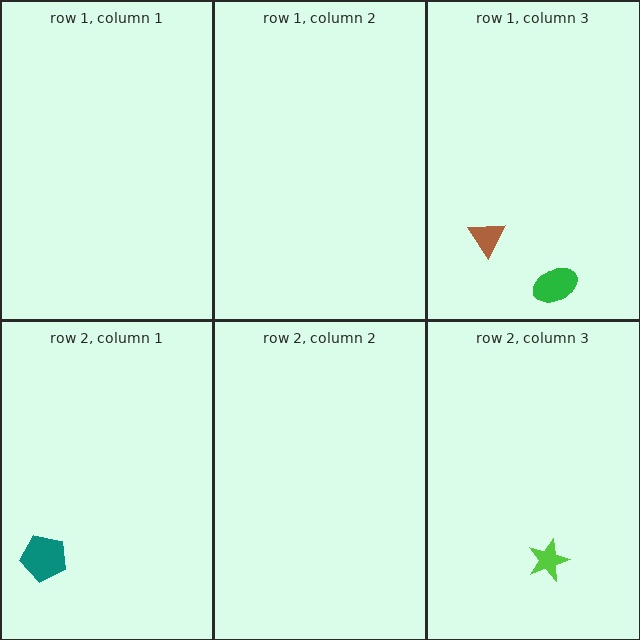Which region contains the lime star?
The row 2, column 3 region.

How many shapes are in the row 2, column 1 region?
1.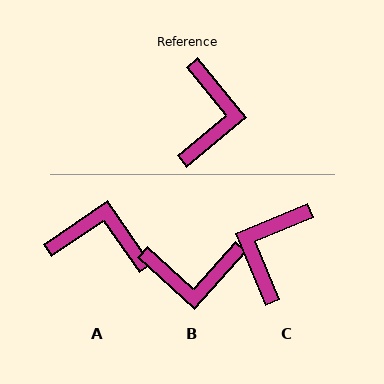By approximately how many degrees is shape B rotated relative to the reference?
Approximately 81 degrees clockwise.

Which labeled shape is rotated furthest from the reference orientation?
C, about 164 degrees away.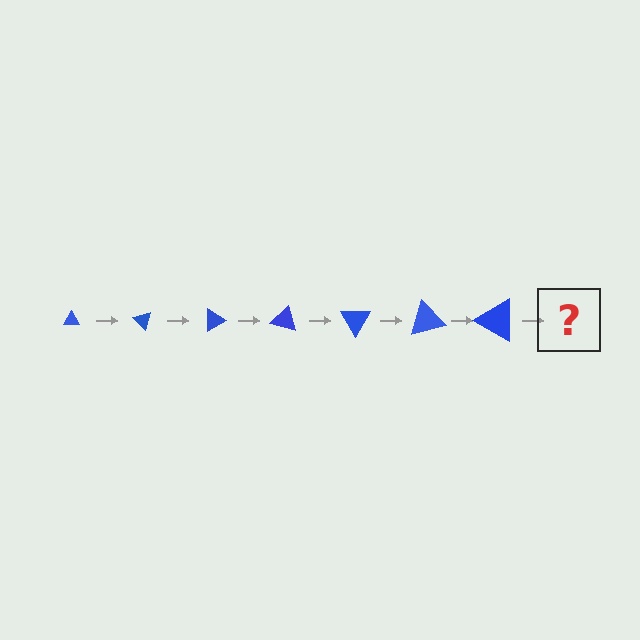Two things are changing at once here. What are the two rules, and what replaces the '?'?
The two rules are that the triangle grows larger each step and it rotates 45 degrees each step. The '?' should be a triangle, larger than the previous one and rotated 315 degrees from the start.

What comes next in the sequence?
The next element should be a triangle, larger than the previous one and rotated 315 degrees from the start.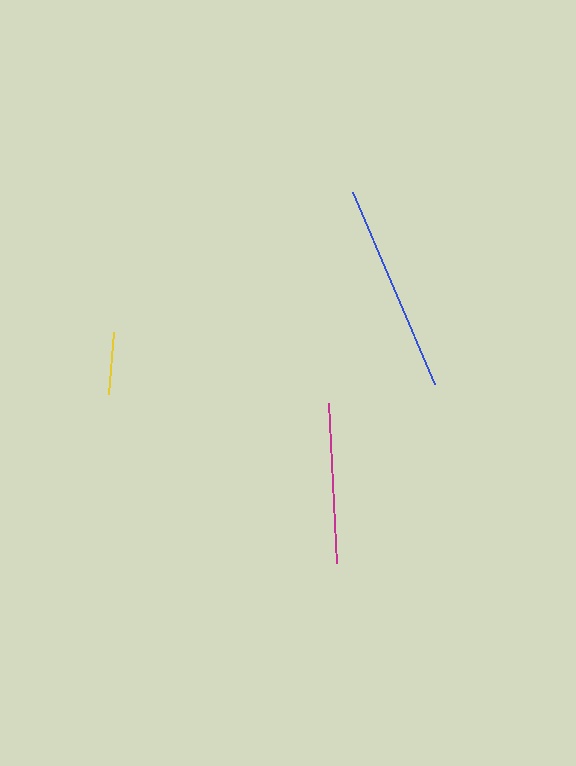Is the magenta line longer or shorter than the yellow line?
The magenta line is longer than the yellow line.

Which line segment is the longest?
The blue line is the longest at approximately 209 pixels.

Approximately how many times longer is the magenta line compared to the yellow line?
The magenta line is approximately 2.6 times the length of the yellow line.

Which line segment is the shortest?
The yellow line is the shortest at approximately 62 pixels.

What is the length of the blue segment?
The blue segment is approximately 209 pixels long.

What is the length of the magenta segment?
The magenta segment is approximately 160 pixels long.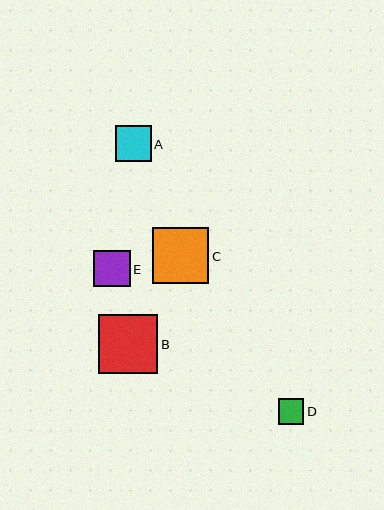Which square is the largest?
Square B is the largest with a size of approximately 59 pixels.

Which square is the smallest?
Square D is the smallest with a size of approximately 25 pixels.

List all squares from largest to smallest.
From largest to smallest: B, C, E, A, D.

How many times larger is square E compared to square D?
Square E is approximately 1.4 times the size of square D.